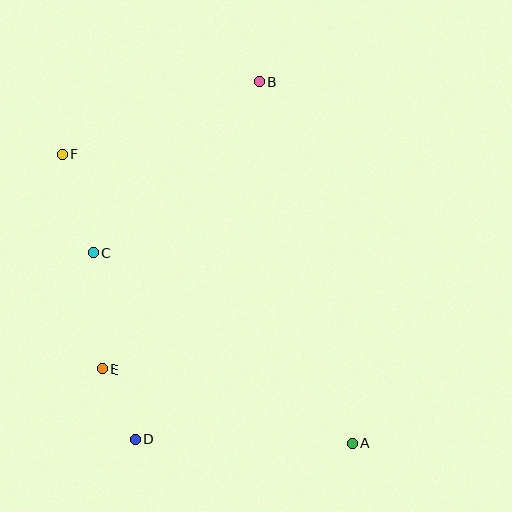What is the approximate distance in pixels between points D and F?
The distance between D and F is approximately 294 pixels.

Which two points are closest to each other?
Points D and E are closest to each other.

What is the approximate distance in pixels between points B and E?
The distance between B and E is approximately 328 pixels.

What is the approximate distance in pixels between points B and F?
The distance between B and F is approximately 209 pixels.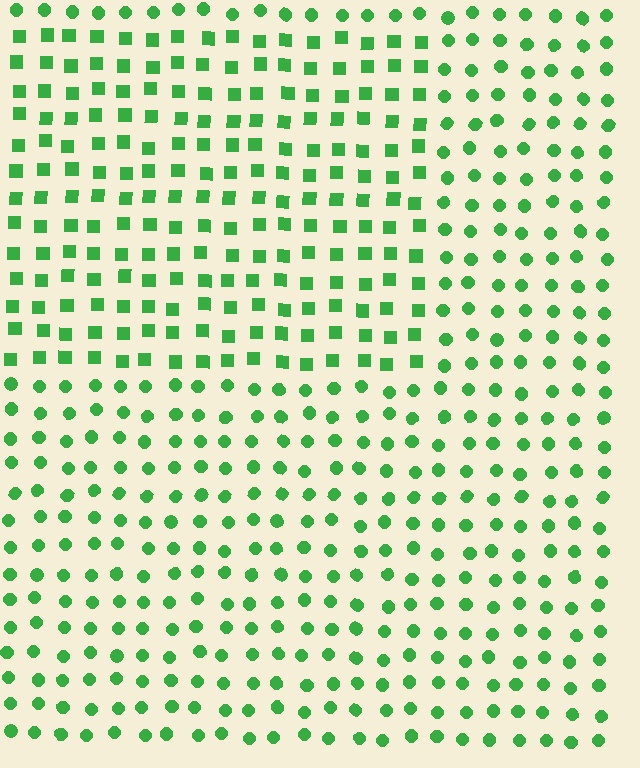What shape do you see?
I see a rectangle.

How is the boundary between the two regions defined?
The boundary is defined by a change in element shape: squares inside vs. circles outside. All elements share the same color and spacing.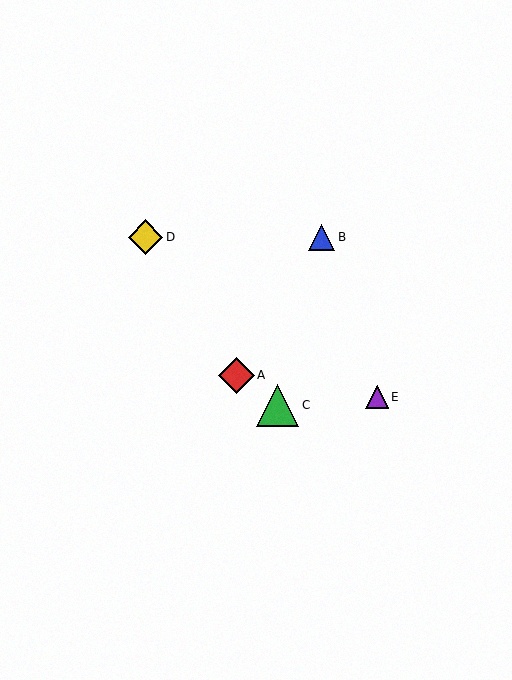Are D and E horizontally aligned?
No, D is at y≈237 and E is at y≈397.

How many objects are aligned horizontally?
2 objects (B, D) are aligned horizontally.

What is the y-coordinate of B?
Object B is at y≈237.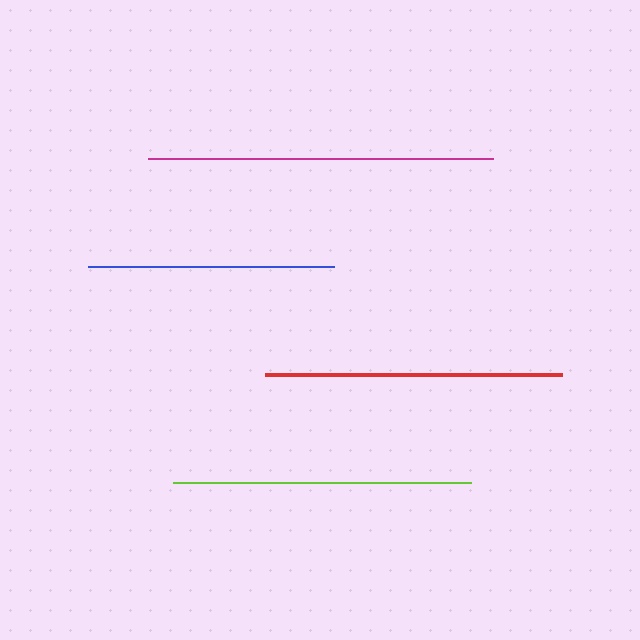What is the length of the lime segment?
The lime segment is approximately 298 pixels long.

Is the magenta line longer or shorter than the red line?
The magenta line is longer than the red line.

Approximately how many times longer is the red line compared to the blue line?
The red line is approximately 1.2 times the length of the blue line.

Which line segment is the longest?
The magenta line is the longest at approximately 345 pixels.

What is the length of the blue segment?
The blue segment is approximately 246 pixels long.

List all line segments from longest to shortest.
From longest to shortest: magenta, lime, red, blue.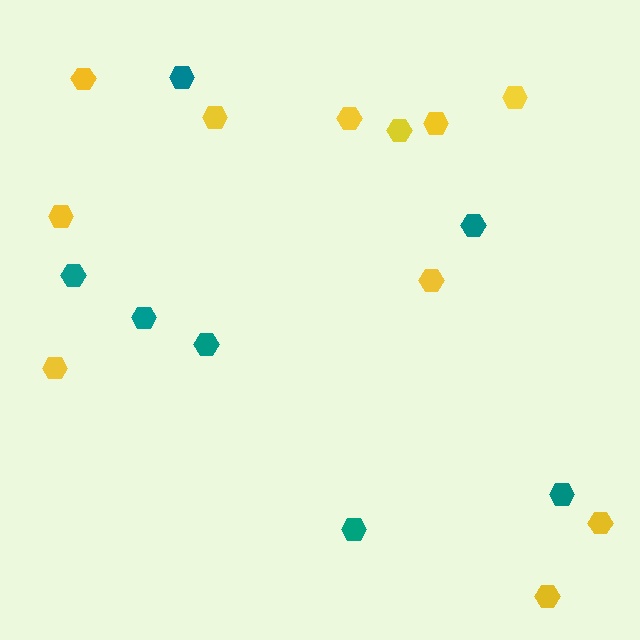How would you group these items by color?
There are 2 groups: one group of yellow hexagons (11) and one group of teal hexagons (7).